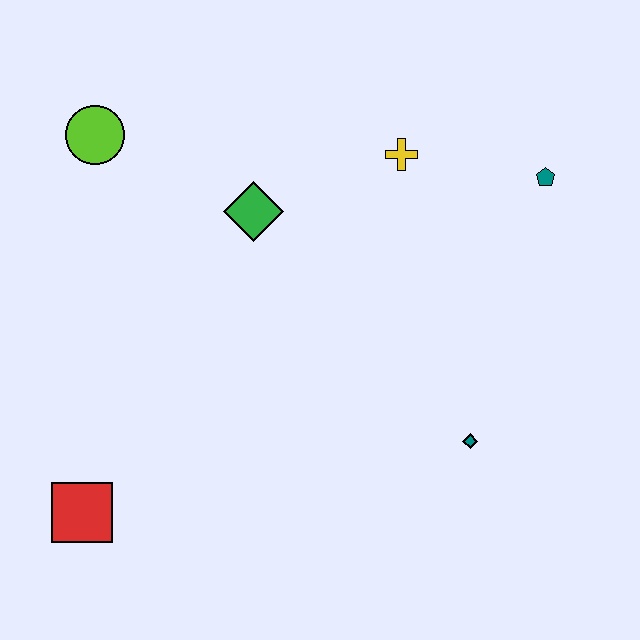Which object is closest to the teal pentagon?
The yellow cross is closest to the teal pentagon.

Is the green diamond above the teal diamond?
Yes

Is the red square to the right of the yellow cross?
No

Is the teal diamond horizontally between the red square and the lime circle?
No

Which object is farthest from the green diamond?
The red square is farthest from the green diamond.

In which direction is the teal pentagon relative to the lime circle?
The teal pentagon is to the right of the lime circle.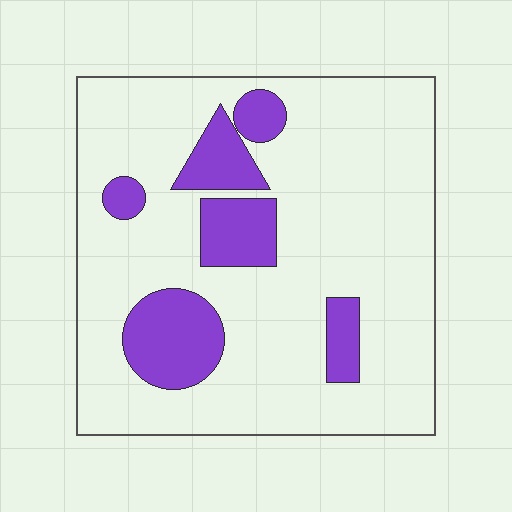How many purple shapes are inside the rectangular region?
6.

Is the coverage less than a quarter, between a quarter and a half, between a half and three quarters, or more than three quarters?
Less than a quarter.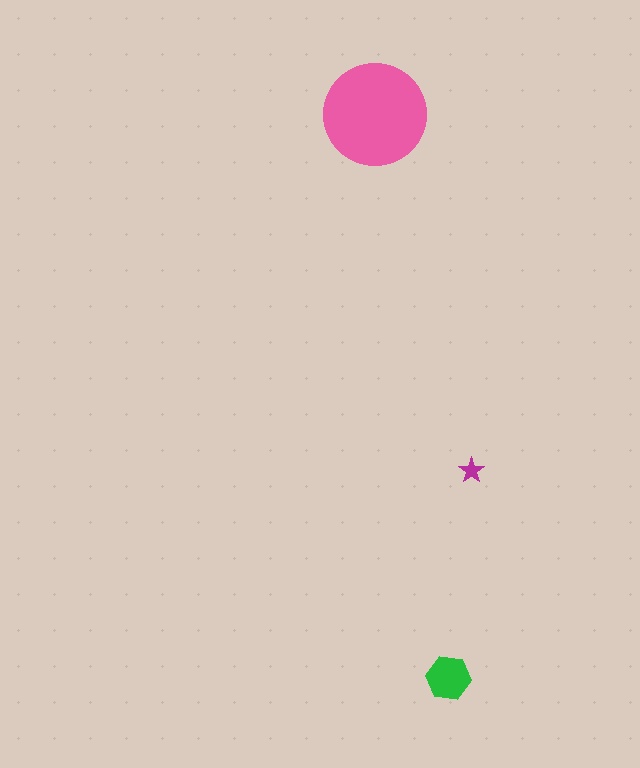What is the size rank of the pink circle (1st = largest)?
1st.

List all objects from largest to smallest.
The pink circle, the green hexagon, the magenta star.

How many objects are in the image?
There are 3 objects in the image.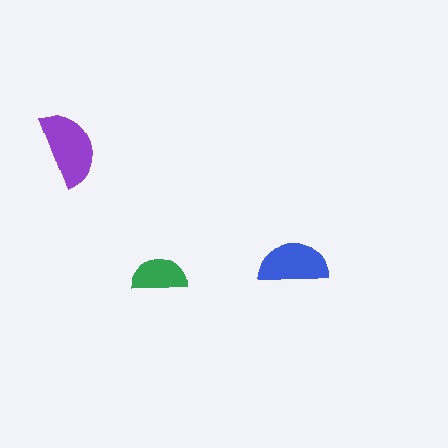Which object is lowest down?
The green semicircle is bottommost.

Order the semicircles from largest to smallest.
the purple one, the blue one, the green one.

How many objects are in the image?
There are 3 objects in the image.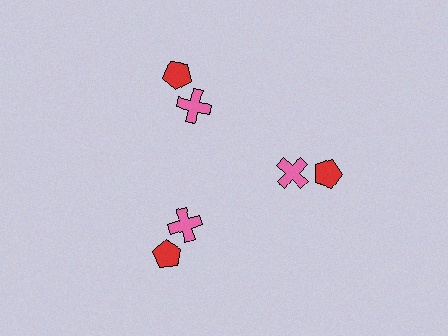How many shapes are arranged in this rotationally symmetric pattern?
There are 6 shapes, arranged in 3 groups of 2.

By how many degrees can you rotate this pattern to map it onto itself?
The pattern maps onto itself every 120 degrees of rotation.